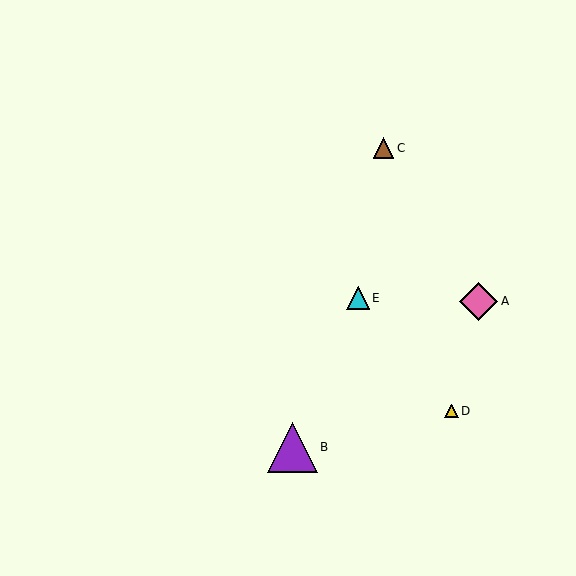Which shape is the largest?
The purple triangle (labeled B) is the largest.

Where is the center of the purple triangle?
The center of the purple triangle is at (293, 447).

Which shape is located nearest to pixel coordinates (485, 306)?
The pink diamond (labeled A) at (479, 301) is nearest to that location.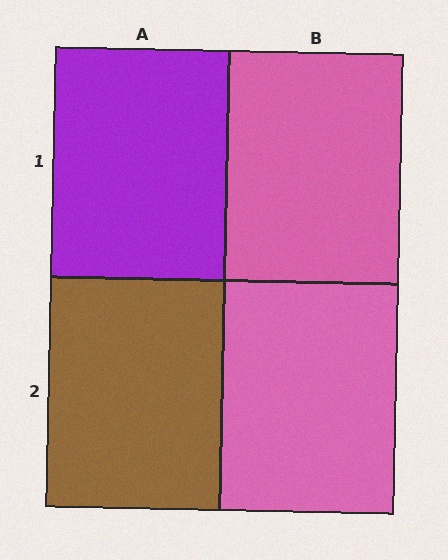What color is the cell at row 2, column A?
Brown.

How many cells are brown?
1 cell is brown.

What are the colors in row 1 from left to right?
Purple, pink.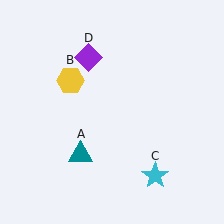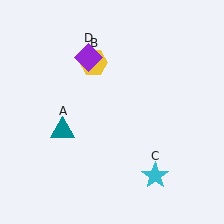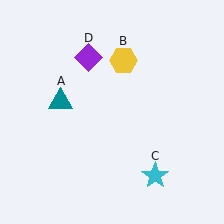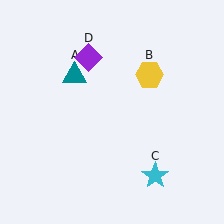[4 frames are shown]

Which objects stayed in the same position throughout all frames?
Cyan star (object C) and purple diamond (object D) remained stationary.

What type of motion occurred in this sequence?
The teal triangle (object A), yellow hexagon (object B) rotated clockwise around the center of the scene.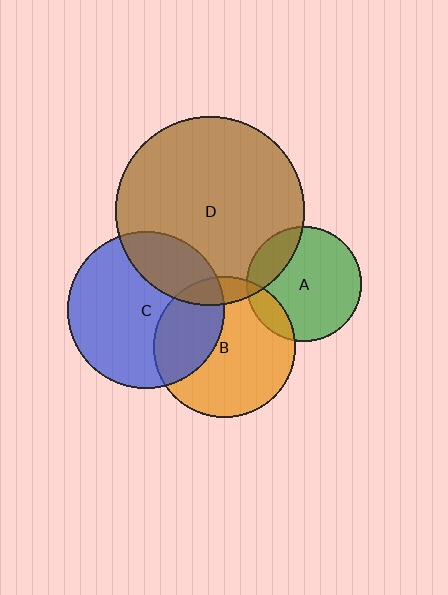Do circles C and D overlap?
Yes.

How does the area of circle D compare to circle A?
Approximately 2.7 times.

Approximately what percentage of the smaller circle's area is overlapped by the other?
Approximately 25%.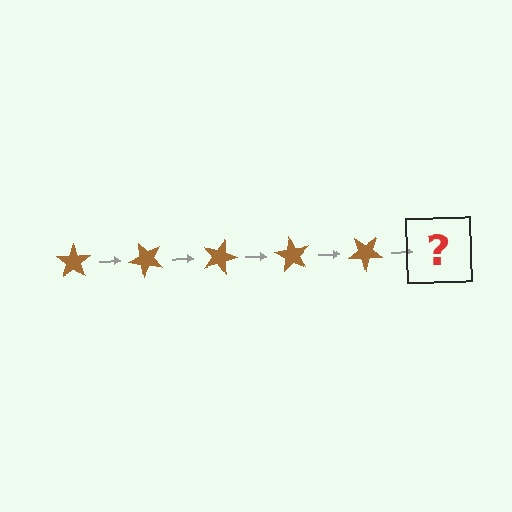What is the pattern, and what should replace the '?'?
The pattern is that the star rotates 45 degrees each step. The '?' should be a brown star rotated 225 degrees.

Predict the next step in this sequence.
The next step is a brown star rotated 225 degrees.